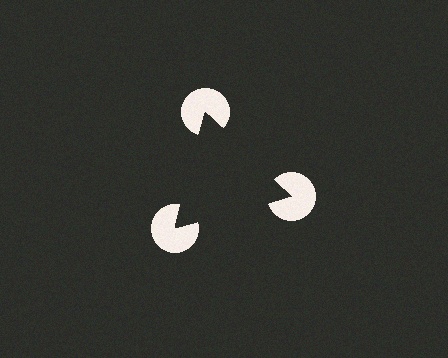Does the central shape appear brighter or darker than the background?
It typically appears slightly darker than the background, even though no actual brightness change is drawn.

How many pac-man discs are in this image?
There are 3 — one at each vertex of the illusory triangle.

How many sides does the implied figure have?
3 sides.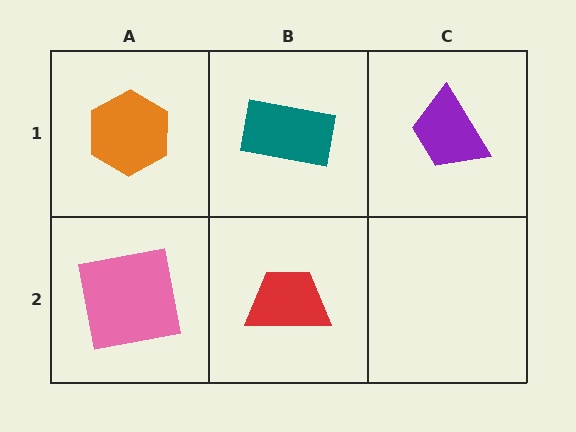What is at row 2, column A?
A pink square.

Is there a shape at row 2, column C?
No, that cell is empty.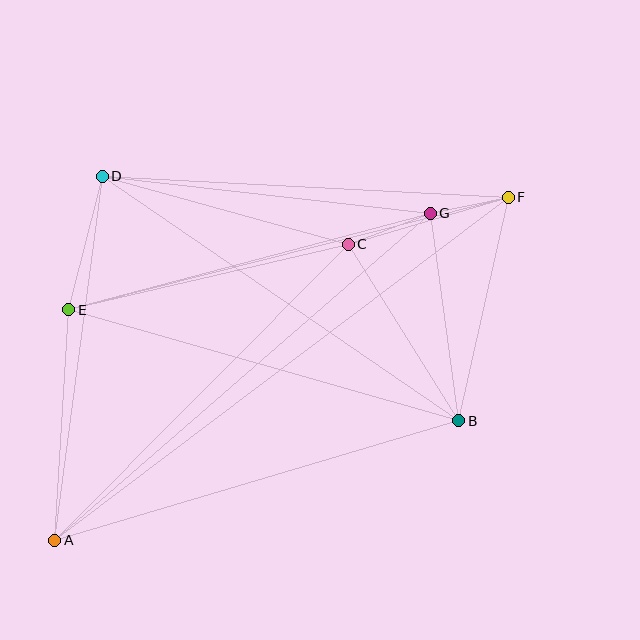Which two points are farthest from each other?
Points A and F are farthest from each other.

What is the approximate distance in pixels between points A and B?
The distance between A and B is approximately 421 pixels.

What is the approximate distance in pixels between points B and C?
The distance between B and C is approximately 208 pixels.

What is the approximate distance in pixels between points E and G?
The distance between E and G is approximately 374 pixels.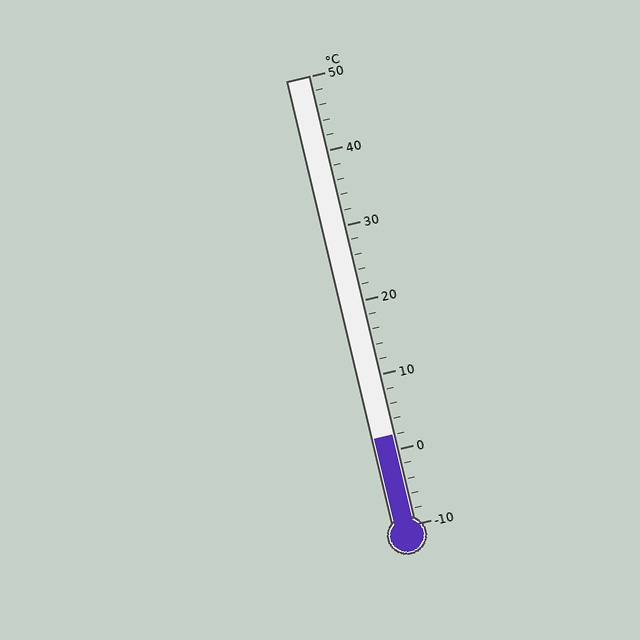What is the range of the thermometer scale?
The thermometer scale ranges from -10°C to 50°C.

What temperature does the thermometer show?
The thermometer shows approximately 2°C.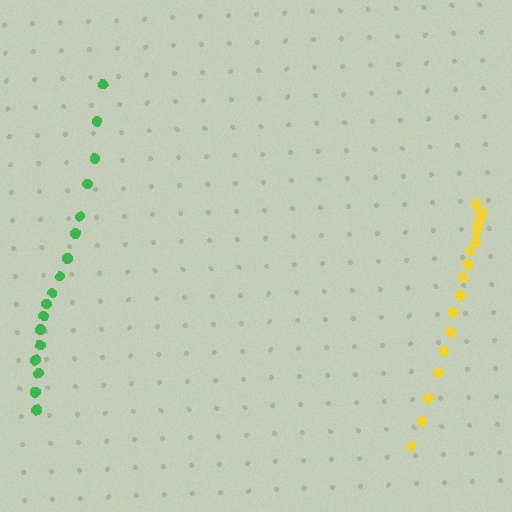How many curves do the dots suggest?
There are 2 distinct paths.